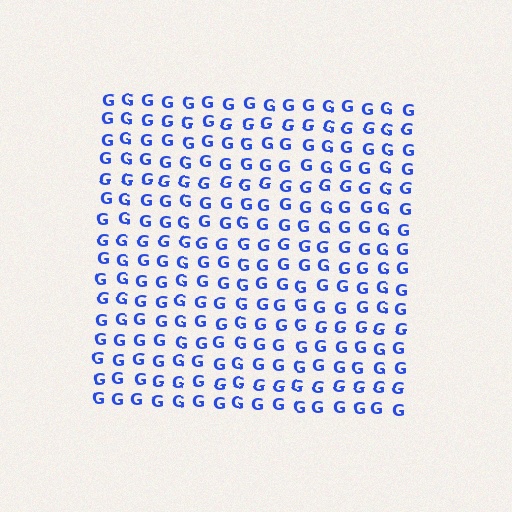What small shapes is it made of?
It is made of small letter G's.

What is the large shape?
The large shape is a square.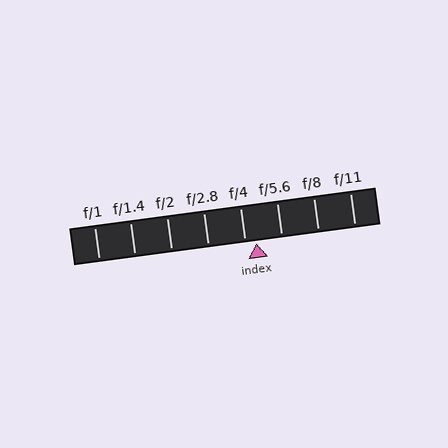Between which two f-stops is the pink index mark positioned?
The index mark is between f/4 and f/5.6.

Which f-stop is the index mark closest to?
The index mark is closest to f/4.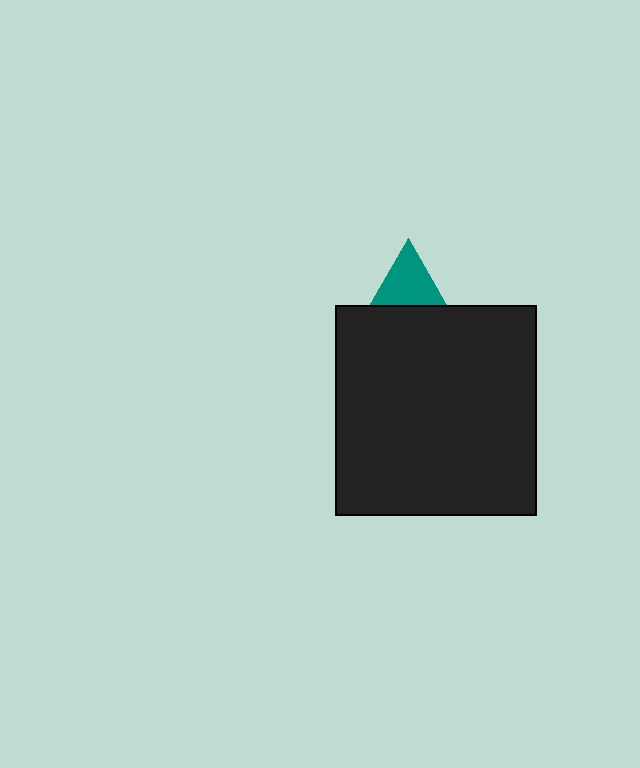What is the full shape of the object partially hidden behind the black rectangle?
The partially hidden object is a teal triangle.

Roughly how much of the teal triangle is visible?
A small part of it is visible (roughly 34%).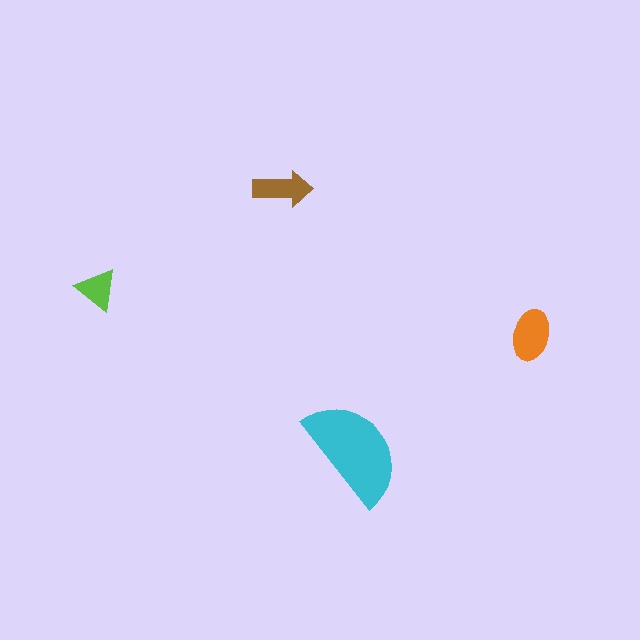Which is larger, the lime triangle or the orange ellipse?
The orange ellipse.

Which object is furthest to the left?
The lime triangle is leftmost.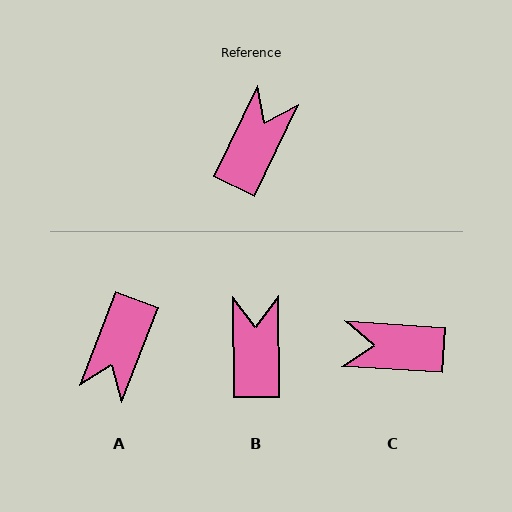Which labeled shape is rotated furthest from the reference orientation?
A, about 176 degrees away.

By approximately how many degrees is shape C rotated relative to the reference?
Approximately 112 degrees counter-clockwise.